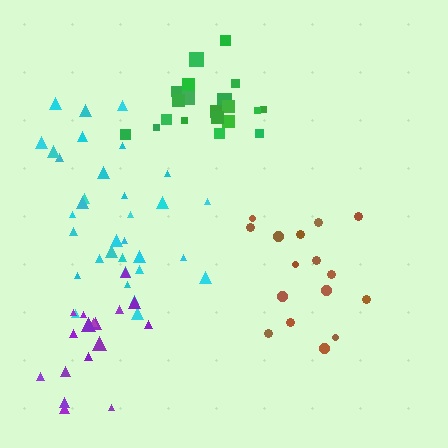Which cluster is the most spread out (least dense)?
Brown.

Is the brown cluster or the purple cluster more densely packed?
Purple.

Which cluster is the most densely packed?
Green.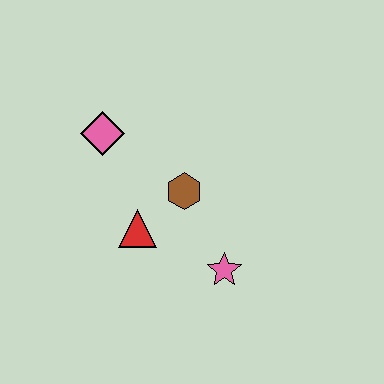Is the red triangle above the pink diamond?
No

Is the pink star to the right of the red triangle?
Yes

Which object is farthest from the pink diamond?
The pink star is farthest from the pink diamond.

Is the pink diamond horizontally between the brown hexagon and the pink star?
No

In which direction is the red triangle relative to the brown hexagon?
The red triangle is to the left of the brown hexagon.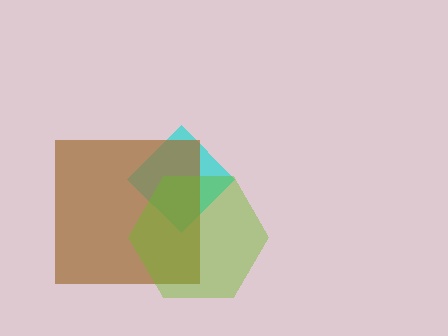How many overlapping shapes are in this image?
There are 3 overlapping shapes in the image.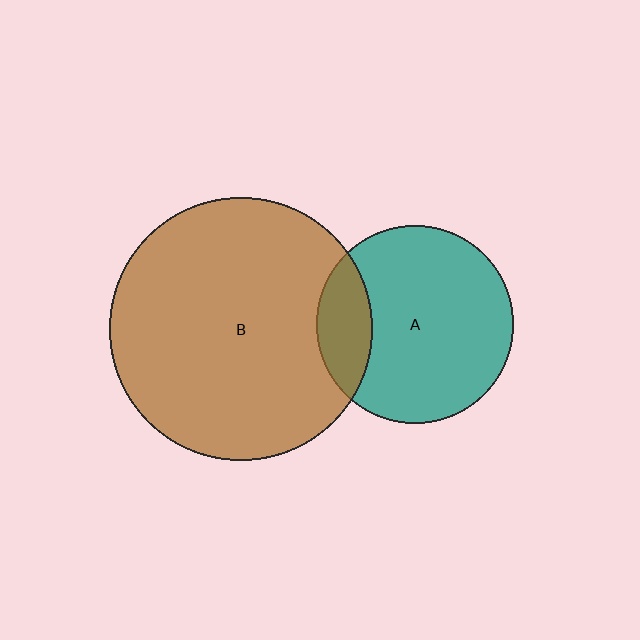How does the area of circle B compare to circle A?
Approximately 1.8 times.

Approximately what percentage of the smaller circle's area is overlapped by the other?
Approximately 20%.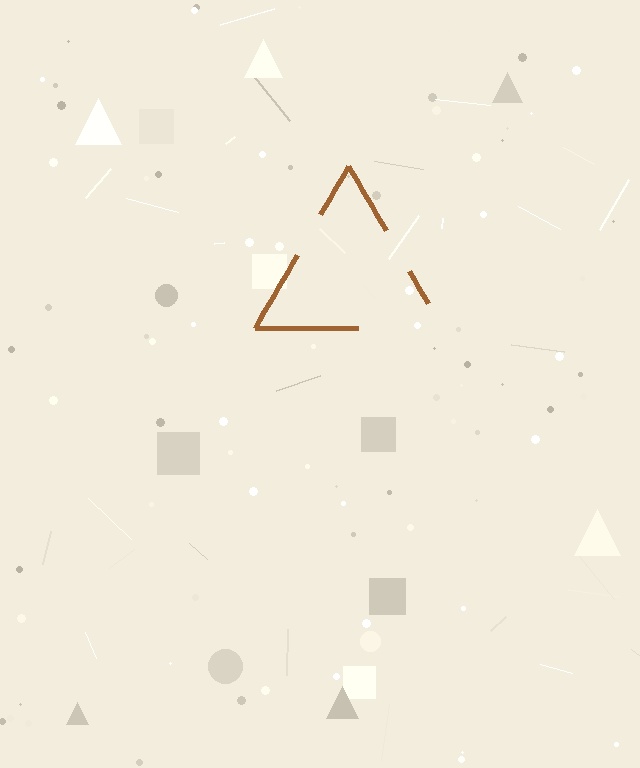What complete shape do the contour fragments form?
The contour fragments form a triangle.